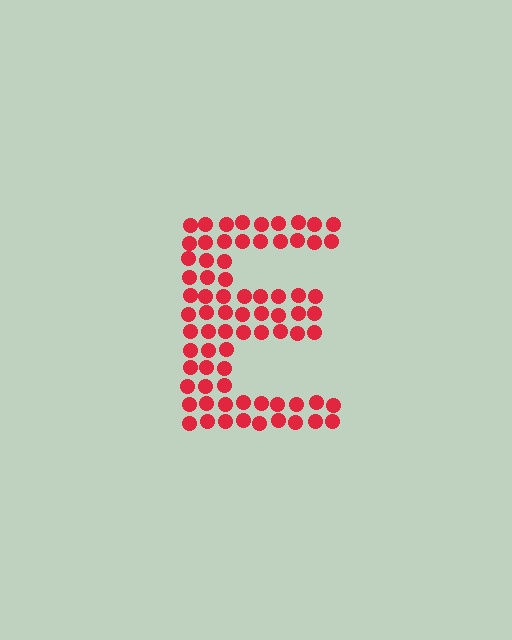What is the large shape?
The large shape is the letter E.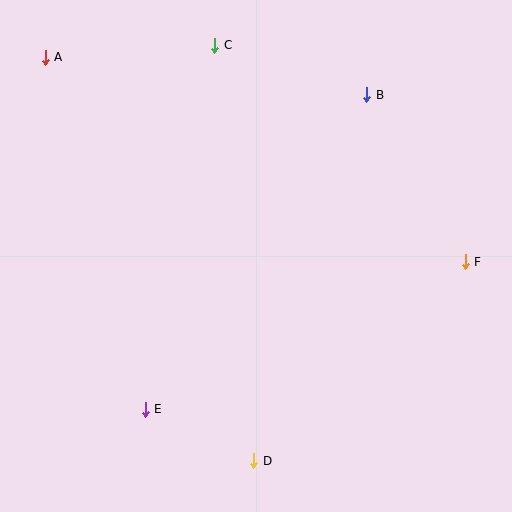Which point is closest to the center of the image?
Point E at (145, 409) is closest to the center.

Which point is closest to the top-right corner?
Point B is closest to the top-right corner.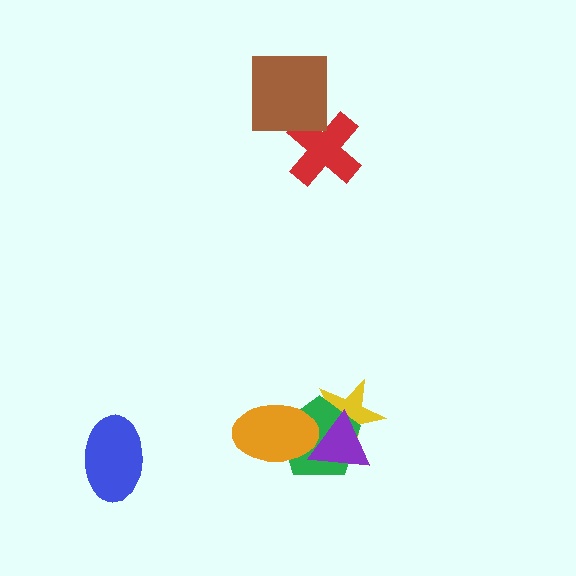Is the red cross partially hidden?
Yes, it is partially covered by another shape.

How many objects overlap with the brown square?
1 object overlaps with the brown square.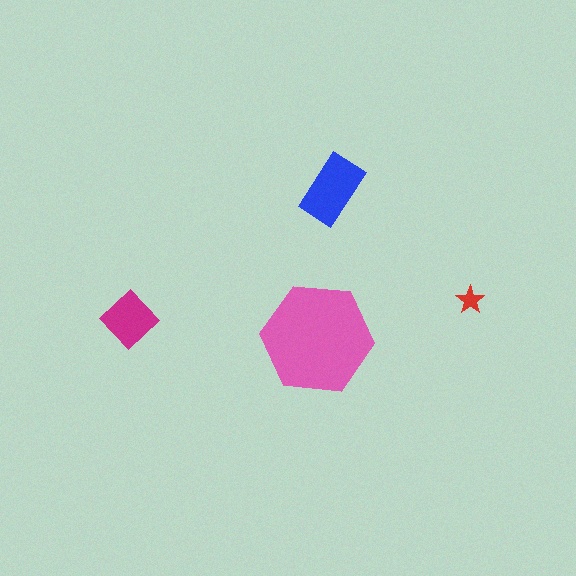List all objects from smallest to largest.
The red star, the magenta diamond, the blue rectangle, the pink hexagon.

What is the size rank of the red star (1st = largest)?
4th.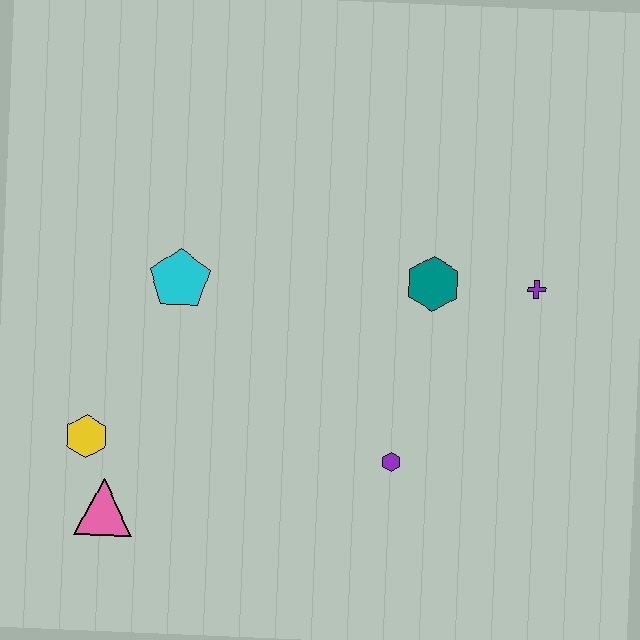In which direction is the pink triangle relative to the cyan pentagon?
The pink triangle is below the cyan pentagon.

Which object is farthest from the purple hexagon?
The yellow hexagon is farthest from the purple hexagon.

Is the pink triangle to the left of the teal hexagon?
Yes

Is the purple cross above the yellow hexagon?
Yes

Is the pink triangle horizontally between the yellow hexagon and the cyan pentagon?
Yes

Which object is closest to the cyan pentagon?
The yellow hexagon is closest to the cyan pentagon.